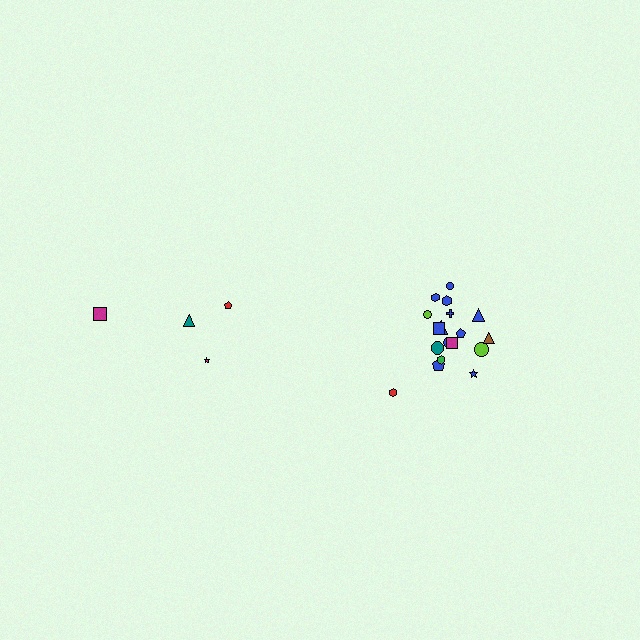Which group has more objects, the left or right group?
The right group.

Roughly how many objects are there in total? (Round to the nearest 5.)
Roughly 20 objects in total.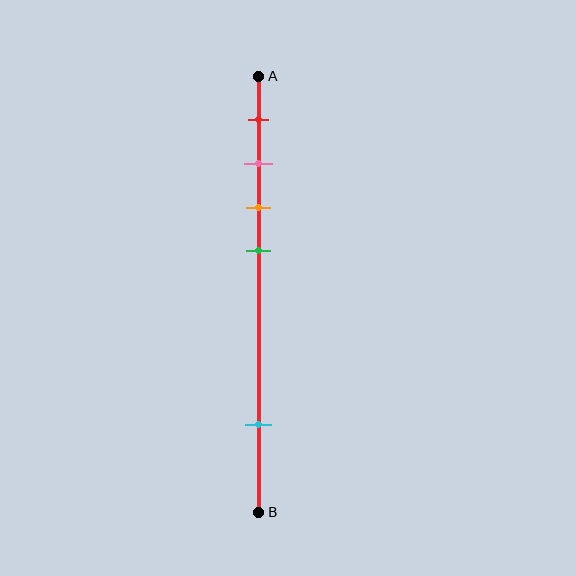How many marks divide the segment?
There are 5 marks dividing the segment.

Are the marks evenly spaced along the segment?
No, the marks are not evenly spaced.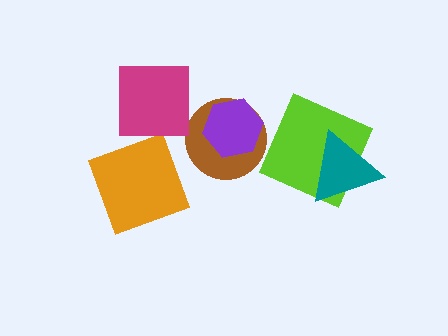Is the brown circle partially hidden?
Yes, it is partially covered by another shape.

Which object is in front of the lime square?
The teal triangle is in front of the lime square.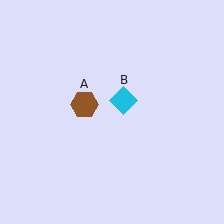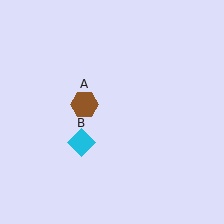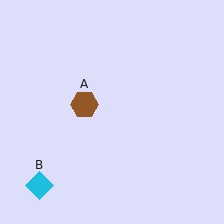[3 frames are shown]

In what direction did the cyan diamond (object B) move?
The cyan diamond (object B) moved down and to the left.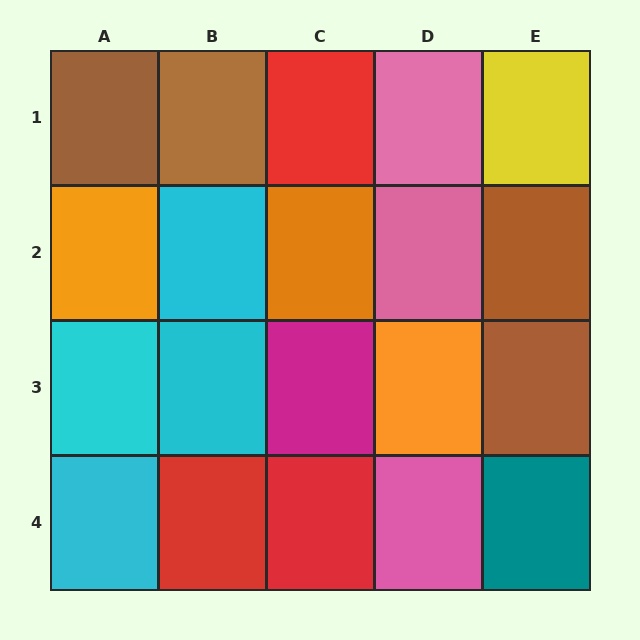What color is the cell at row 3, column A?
Cyan.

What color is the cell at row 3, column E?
Brown.